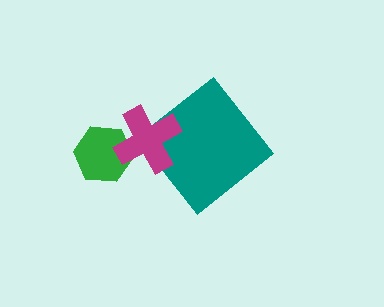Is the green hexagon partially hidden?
Yes, it is partially covered by another shape.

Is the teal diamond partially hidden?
Yes, it is partially covered by another shape.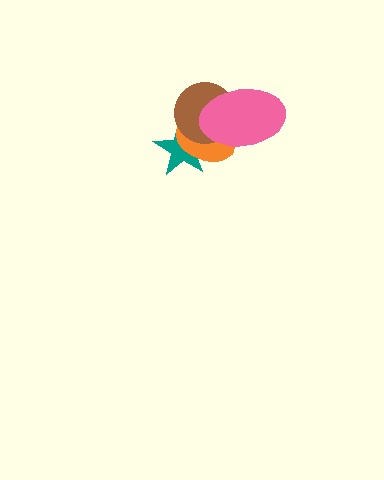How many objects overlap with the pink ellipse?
2 objects overlap with the pink ellipse.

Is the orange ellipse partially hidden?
Yes, it is partially covered by another shape.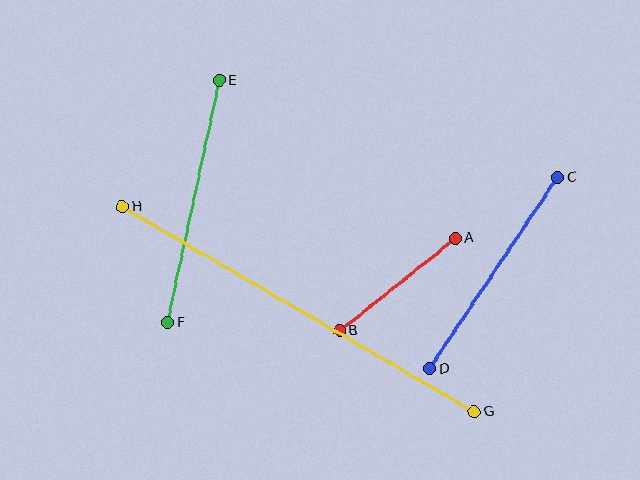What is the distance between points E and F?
The distance is approximately 247 pixels.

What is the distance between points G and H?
The distance is approximately 407 pixels.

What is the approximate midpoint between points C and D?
The midpoint is at approximately (494, 273) pixels.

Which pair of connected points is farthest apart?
Points G and H are farthest apart.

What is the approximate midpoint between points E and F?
The midpoint is at approximately (194, 201) pixels.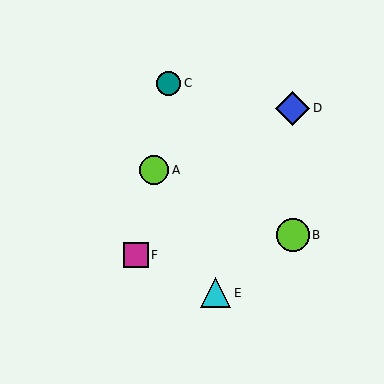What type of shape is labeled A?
Shape A is a lime circle.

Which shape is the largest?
The blue diamond (labeled D) is the largest.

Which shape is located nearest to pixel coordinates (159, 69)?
The teal circle (labeled C) at (169, 83) is nearest to that location.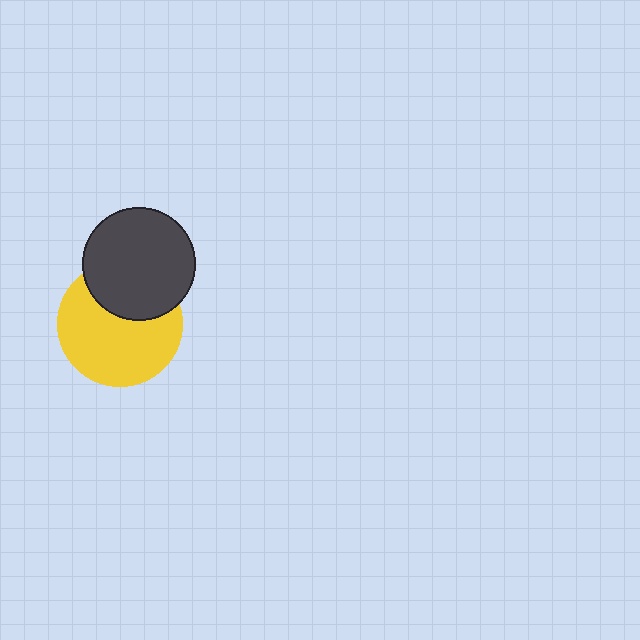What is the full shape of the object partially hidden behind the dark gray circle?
The partially hidden object is a yellow circle.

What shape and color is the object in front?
The object in front is a dark gray circle.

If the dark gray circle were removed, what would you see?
You would see the complete yellow circle.